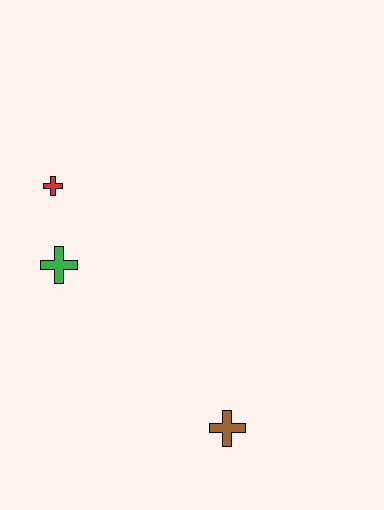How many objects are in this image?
There are 3 objects.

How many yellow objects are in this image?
There are no yellow objects.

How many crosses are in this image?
There are 3 crosses.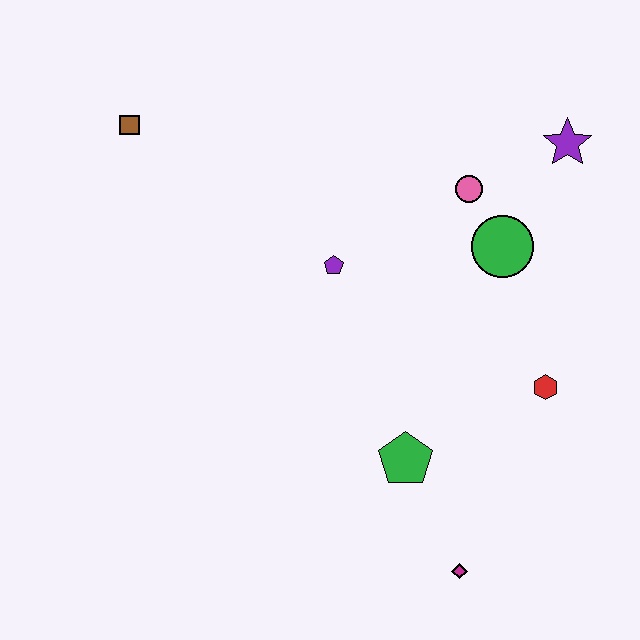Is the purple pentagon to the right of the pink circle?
No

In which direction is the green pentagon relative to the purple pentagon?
The green pentagon is below the purple pentagon.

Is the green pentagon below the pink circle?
Yes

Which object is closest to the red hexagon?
The green circle is closest to the red hexagon.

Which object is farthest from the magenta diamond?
The brown square is farthest from the magenta diamond.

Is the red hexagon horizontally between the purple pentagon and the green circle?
No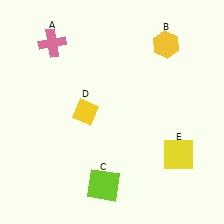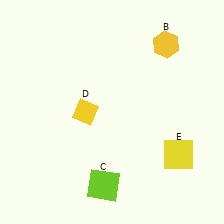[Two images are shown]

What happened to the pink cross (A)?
The pink cross (A) was removed in Image 2. It was in the top-left area of Image 1.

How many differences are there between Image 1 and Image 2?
There is 1 difference between the two images.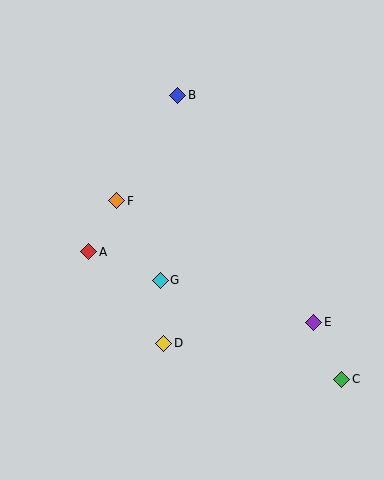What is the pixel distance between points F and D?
The distance between F and D is 150 pixels.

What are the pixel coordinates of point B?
Point B is at (178, 95).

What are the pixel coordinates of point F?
Point F is at (117, 201).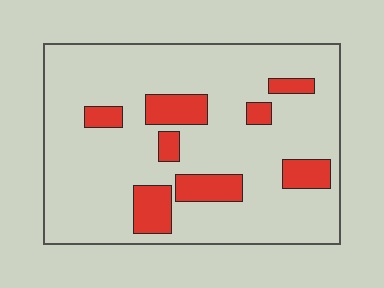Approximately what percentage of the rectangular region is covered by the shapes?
Approximately 15%.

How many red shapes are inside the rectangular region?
8.